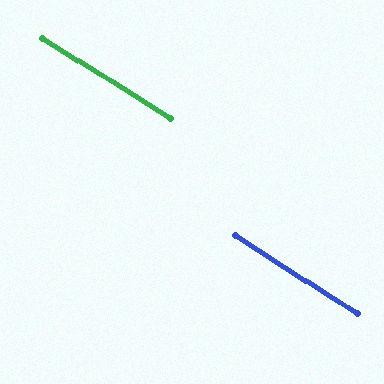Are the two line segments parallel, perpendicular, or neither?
Parallel — their directions differ by only 0.3°.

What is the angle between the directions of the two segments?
Approximately 0 degrees.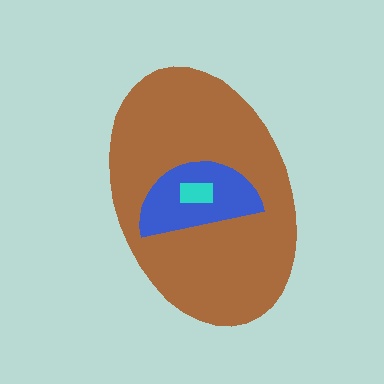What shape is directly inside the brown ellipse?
The blue semicircle.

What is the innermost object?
The cyan rectangle.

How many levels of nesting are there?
3.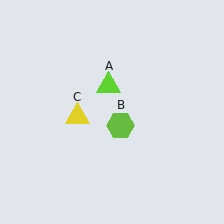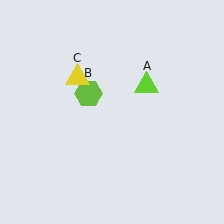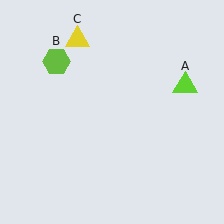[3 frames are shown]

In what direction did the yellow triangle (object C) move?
The yellow triangle (object C) moved up.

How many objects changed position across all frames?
3 objects changed position: lime triangle (object A), lime hexagon (object B), yellow triangle (object C).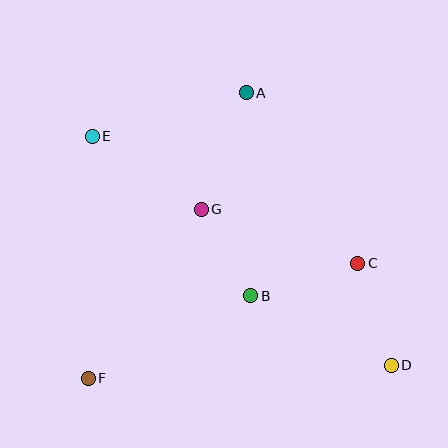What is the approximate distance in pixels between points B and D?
The distance between B and D is approximately 157 pixels.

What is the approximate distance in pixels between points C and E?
The distance between C and E is approximately 294 pixels.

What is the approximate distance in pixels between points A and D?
The distance between A and D is approximately 309 pixels.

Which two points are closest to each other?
Points B and G are closest to each other.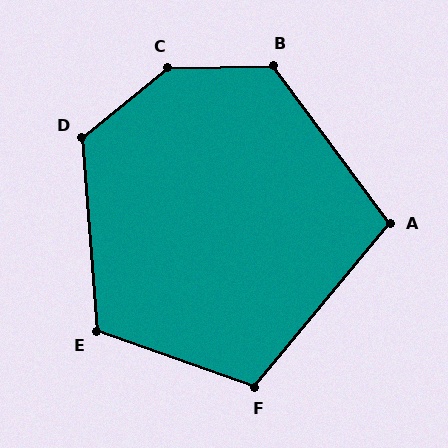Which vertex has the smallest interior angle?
A, at approximately 104 degrees.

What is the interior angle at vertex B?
Approximately 125 degrees (obtuse).